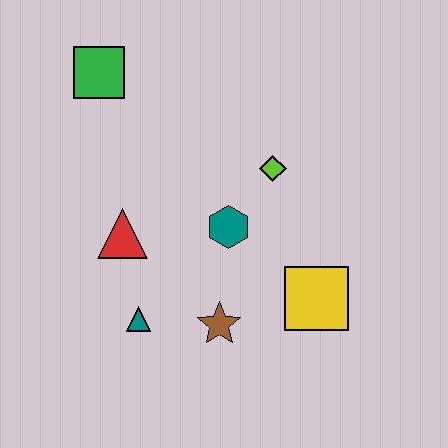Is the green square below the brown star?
No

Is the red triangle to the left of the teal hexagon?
Yes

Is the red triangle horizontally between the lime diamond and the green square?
Yes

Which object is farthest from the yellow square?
The green square is farthest from the yellow square.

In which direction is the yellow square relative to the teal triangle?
The yellow square is to the right of the teal triangle.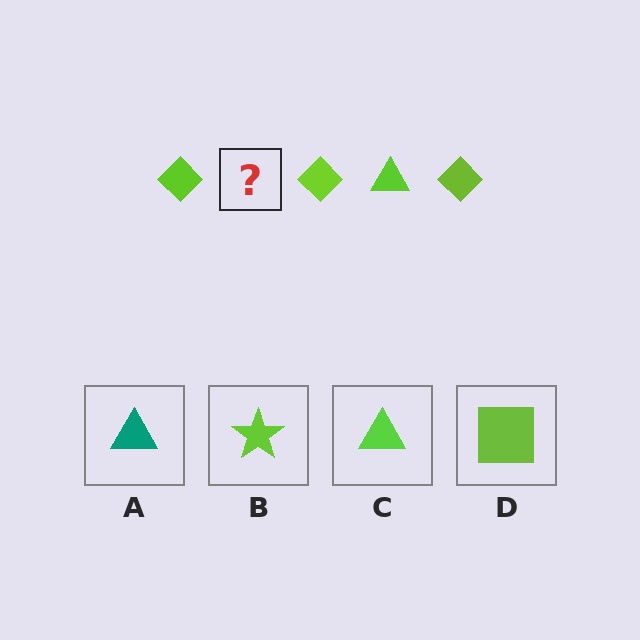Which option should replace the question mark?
Option C.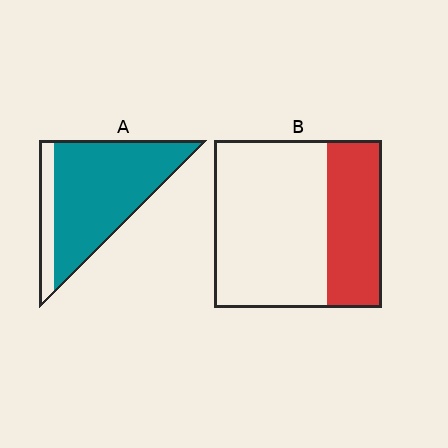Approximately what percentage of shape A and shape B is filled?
A is approximately 85% and B is approximately 35%.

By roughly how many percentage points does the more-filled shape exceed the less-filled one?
By roughly 50 percentage points (A over B).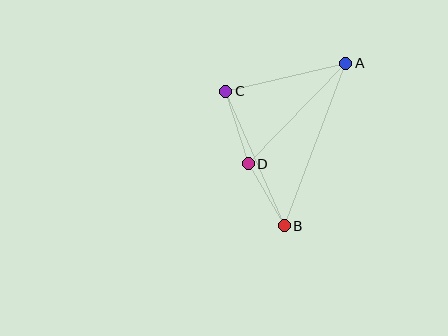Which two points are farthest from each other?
Points A and B are farthest from each other.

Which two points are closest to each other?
Points B and D are closest to each other.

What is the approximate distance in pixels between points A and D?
The distance between A and D is approximately 140 pixels.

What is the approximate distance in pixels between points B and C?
The distance between B and C is approximately 147 pixels.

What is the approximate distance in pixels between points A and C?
The distance between A and C is approximately 123 pixels.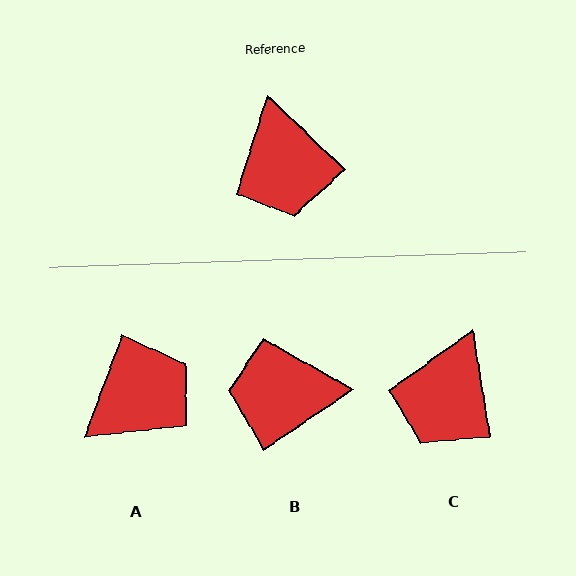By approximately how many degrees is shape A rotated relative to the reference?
Approximately 113 degrees counter-clockwise.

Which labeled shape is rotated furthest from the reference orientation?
A, about 113 degrees away.